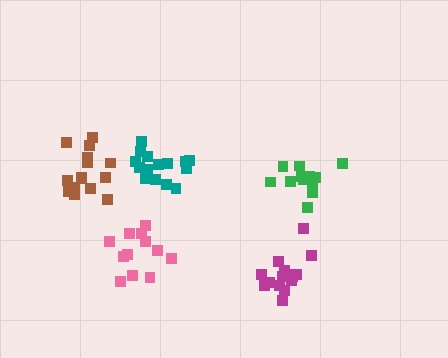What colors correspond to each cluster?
The clusters are colored: teal, pink, magenta, green, brown.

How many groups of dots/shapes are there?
There are 5 groups.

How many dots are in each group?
Group 1: 16 dots, Group 2: 12 dots, Group 3: 15 dots, Group 4: 12 dots, Group 5: 15 dots (70 total).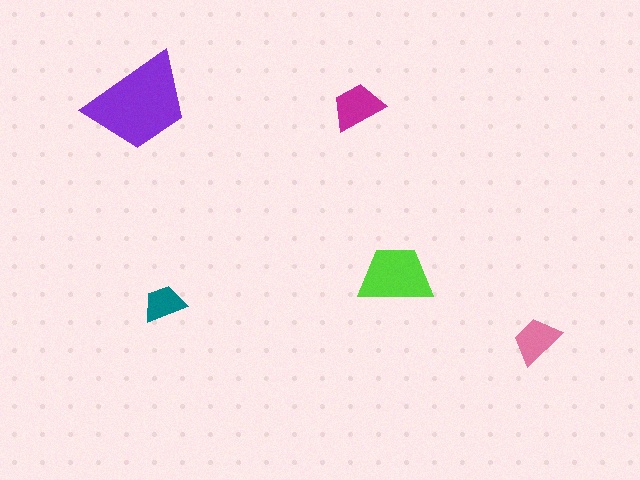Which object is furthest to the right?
The pink trapezoid is rightmost.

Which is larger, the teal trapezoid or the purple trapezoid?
The purple one.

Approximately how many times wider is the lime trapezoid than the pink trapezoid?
About 1.5 times wider.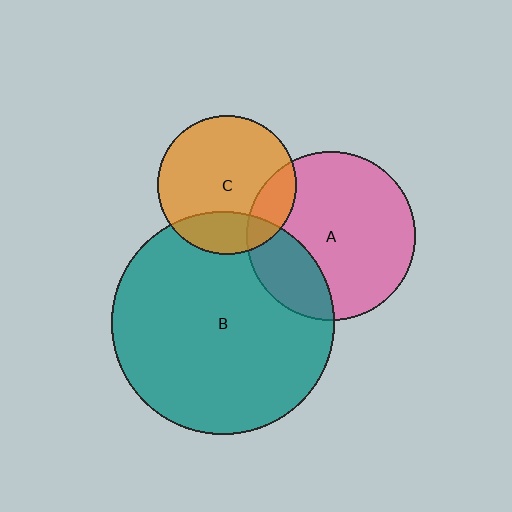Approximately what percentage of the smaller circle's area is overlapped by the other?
Approximately 15%.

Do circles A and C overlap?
Yes.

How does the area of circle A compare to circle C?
Approximately 1.5 times.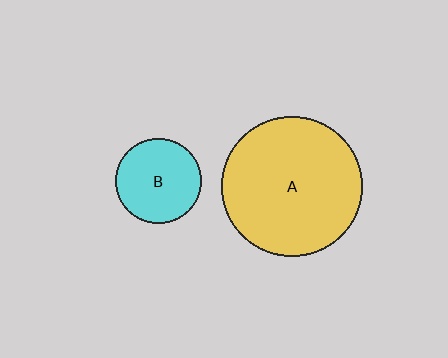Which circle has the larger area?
Circle A (yellow).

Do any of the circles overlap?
No, none of the circles overlap.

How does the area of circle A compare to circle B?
Approximately 2.7 times.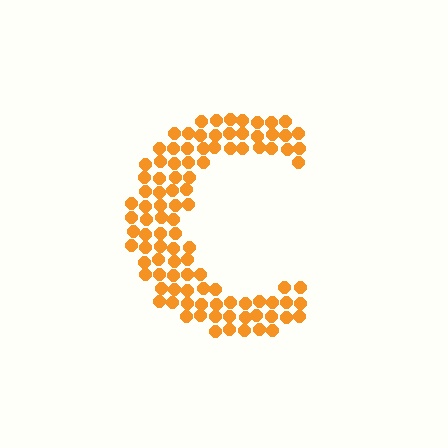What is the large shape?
The large shape is the letter C.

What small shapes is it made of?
It is made of small circles.